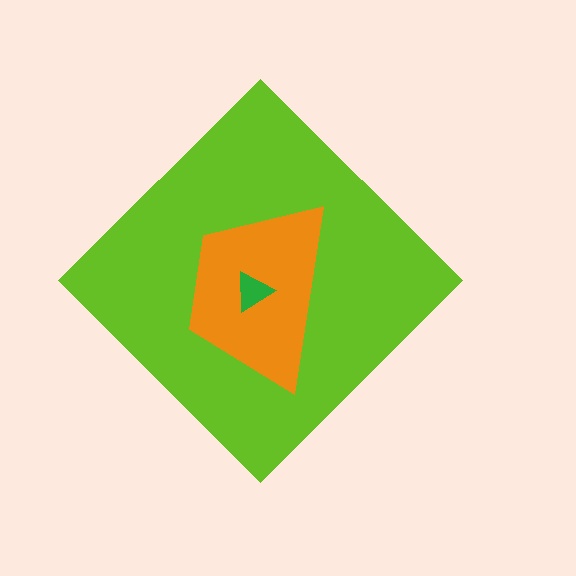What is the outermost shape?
The lime diamond.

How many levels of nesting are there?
3.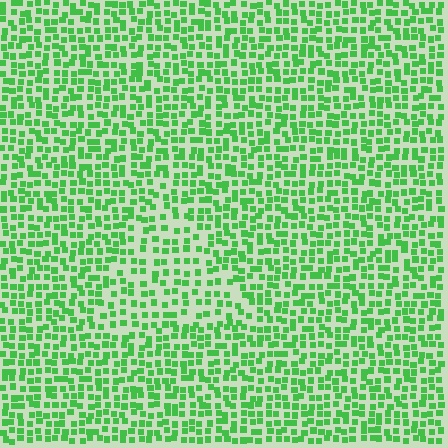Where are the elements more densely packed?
The elements are more densely packed outside the triangle boundary.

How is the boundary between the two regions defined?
The boundary is defined by a change in element density (approximately 1.6x ratio). All elements are the same color, size, and shape.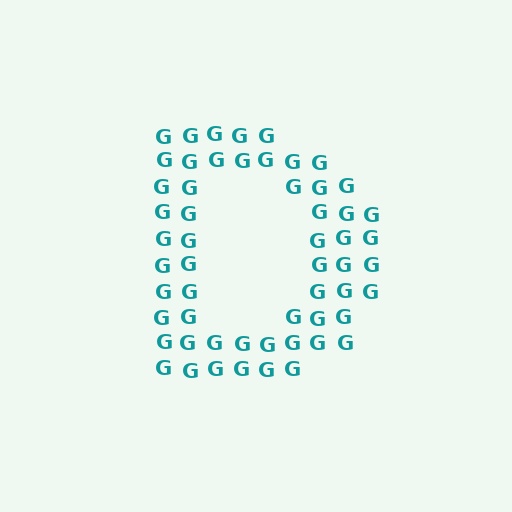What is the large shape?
The large shape is the letter D.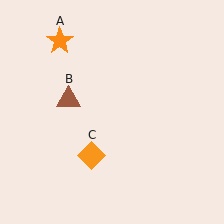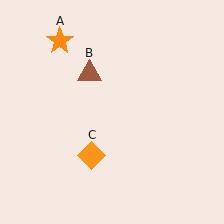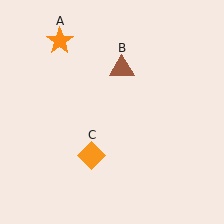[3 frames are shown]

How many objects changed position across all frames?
1 object changed position: brown triangle (object B).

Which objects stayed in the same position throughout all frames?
Orange star (object A) and orange diamond (object C) remained stationary.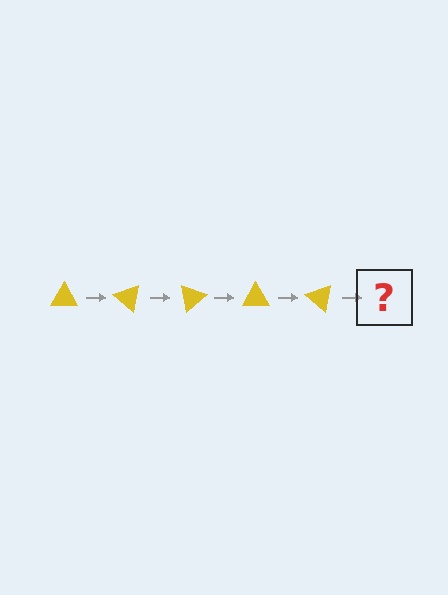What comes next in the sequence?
The next element should be a yellow triangle rotated 200 degrees.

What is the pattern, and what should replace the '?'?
The pattern is that the triangle rotates 40 degrees each step. The '?' should be a yellow triangle rotated 200 degrees.